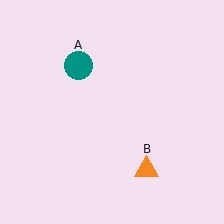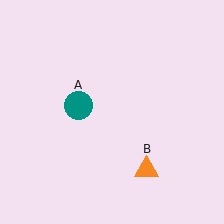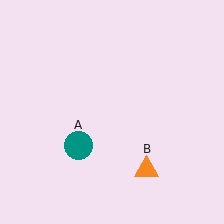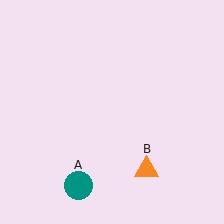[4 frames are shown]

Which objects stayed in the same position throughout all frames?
Orange triangle (object B) remained stationary.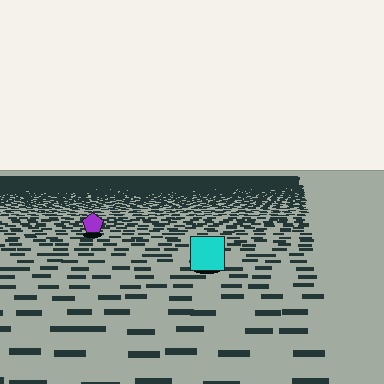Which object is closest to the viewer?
The cyan square is closest. The texture marks near it are larger and more spread out.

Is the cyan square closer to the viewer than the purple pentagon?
Yes. The cyan square is closer — you can tell from the texture gradient: the ground texture is coarser near it.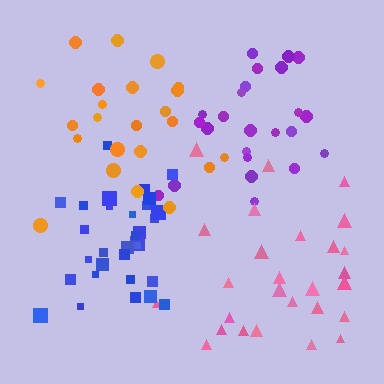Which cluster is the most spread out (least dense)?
Pink.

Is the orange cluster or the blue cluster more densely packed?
Blue.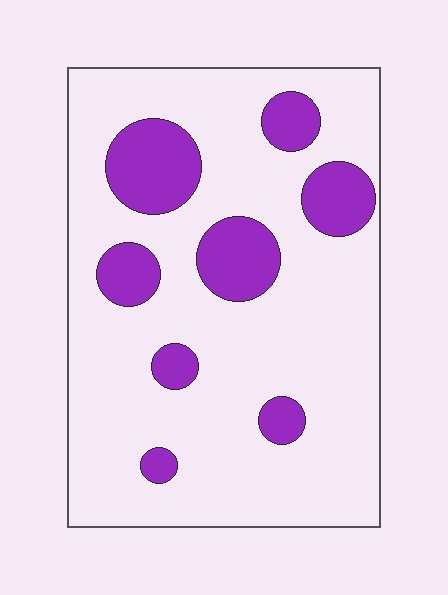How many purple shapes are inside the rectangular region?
8.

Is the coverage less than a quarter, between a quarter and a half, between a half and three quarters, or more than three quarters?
Less than a quarter.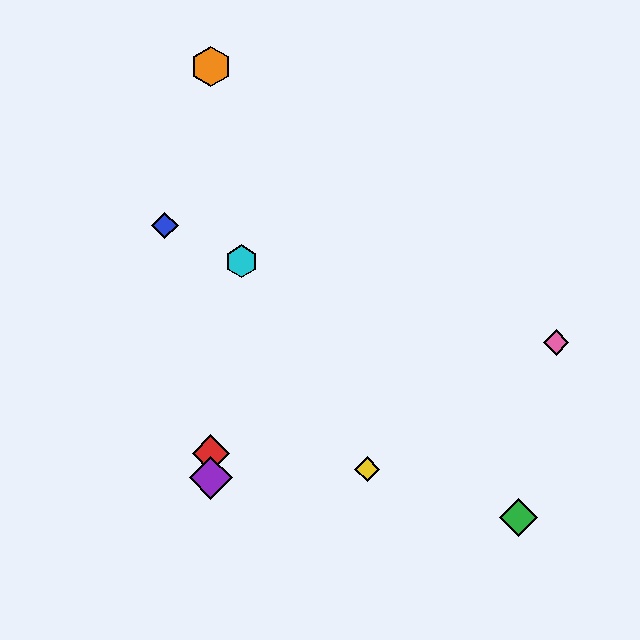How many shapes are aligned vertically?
3 shapes (the red diamond, the purple diamond, the orange hexagon) are aligned vertically.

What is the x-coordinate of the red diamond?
The red diamond is at x≈211.